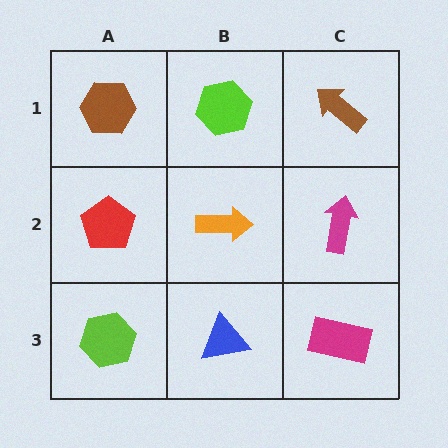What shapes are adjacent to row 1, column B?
An orange arrow (row 2, column B), a brown hexagon (row 1, column A), a brown arrow (row 1, column C).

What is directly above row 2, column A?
A brown hexagon.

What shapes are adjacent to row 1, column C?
A magenta arrow (row 2, column C), a lime hexagon (row 1, column B).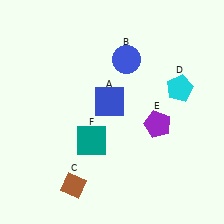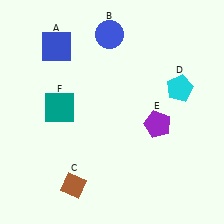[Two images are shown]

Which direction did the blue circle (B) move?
The blue circle (B) moved up.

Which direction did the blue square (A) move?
The blue square (A) moved up.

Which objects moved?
The objects that moved are: the blue square (A), the blue circle (B), the teal square (F).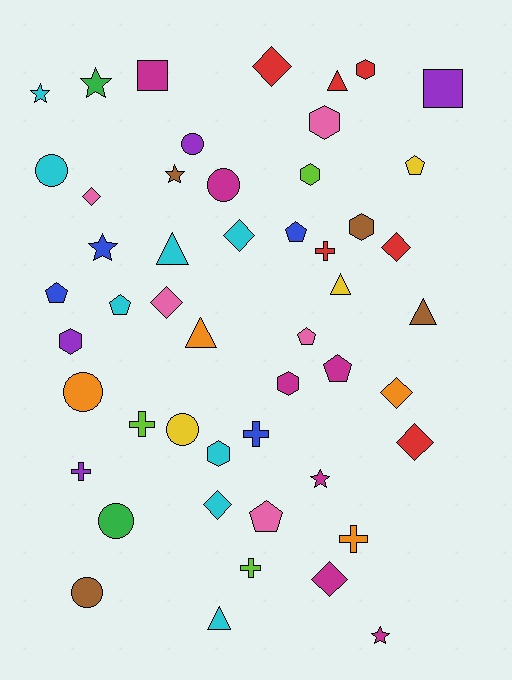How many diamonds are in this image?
There are 9 diamonds.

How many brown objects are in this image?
There are 4 brown objects.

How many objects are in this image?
There are 50 objects.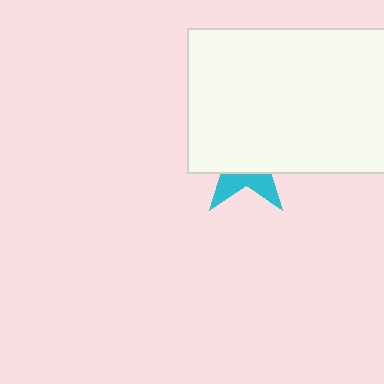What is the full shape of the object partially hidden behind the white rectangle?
The partially hidden object is a cyan star.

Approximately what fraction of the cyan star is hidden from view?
Roughly 69% of the cyan star is hidden behind the white rectangle.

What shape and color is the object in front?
The object in front is a white rectangle.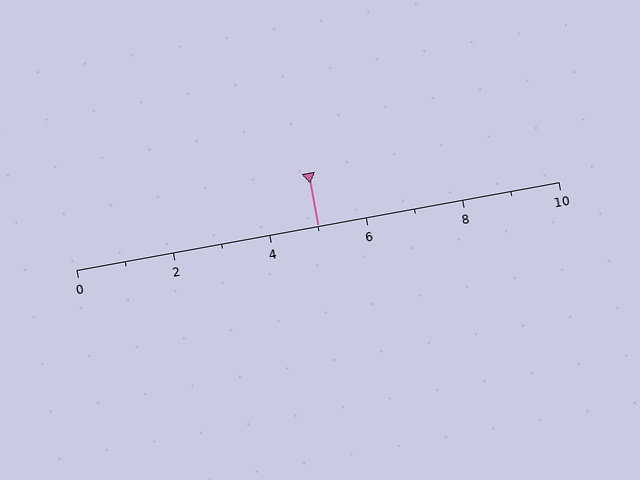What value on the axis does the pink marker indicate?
The marker indicates approximately 5.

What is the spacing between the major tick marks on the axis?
The major ticks are spaced 2 apart.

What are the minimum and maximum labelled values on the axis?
The axis runs from 0 to 10.